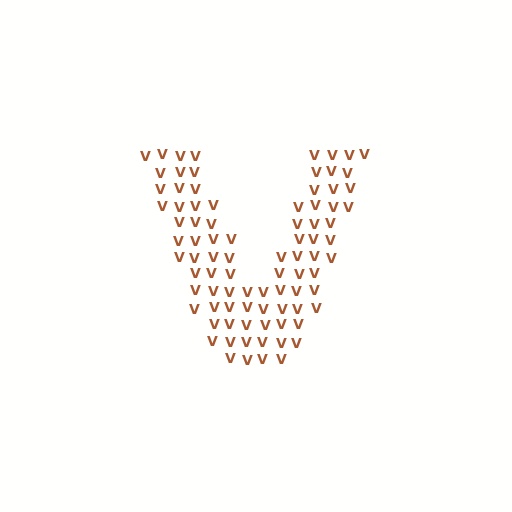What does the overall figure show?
The overall figure shows the letter V.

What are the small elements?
The small elements are letter V's.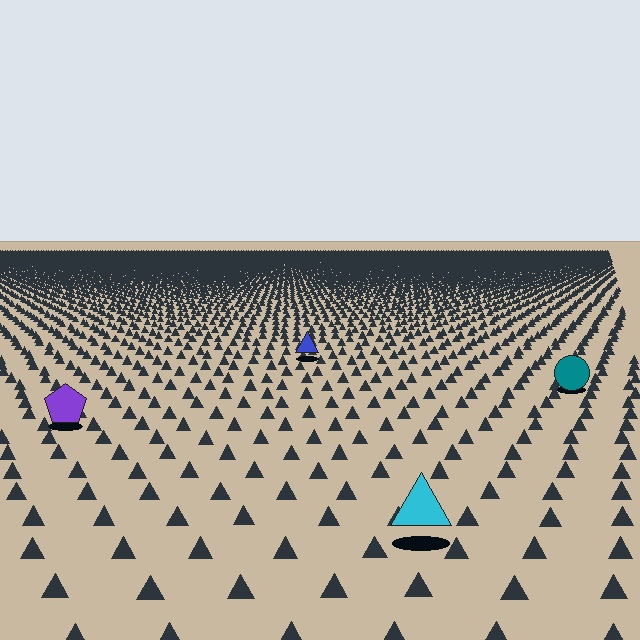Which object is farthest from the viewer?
The blue triangle is farthest from the viewer. It appears smaller and the ground texture around it is denser.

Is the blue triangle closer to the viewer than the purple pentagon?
No. The purple pentagon is closer — you can tell from the texture gradient: the ground texture is coarser near it.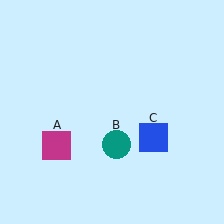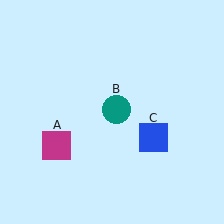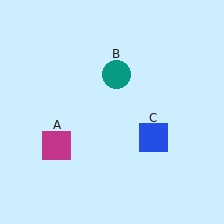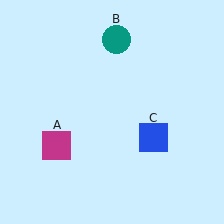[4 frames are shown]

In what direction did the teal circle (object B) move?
The teal circle (object B) moved up.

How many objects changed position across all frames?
1 object changed position: teal circle (object B).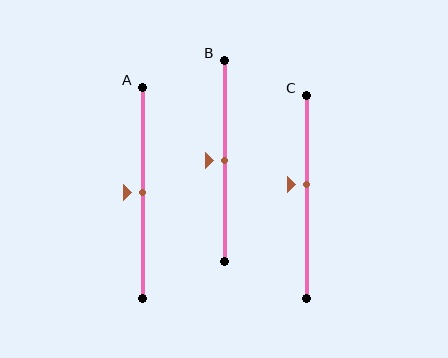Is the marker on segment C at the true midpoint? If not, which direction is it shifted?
No, the marker on segment C is shifted upward by about 6% of the segment length.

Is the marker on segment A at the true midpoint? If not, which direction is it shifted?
Yes, the marker on segment A is at the true midpoint.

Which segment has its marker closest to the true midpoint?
Segment A has its marker closest to the true midpoint.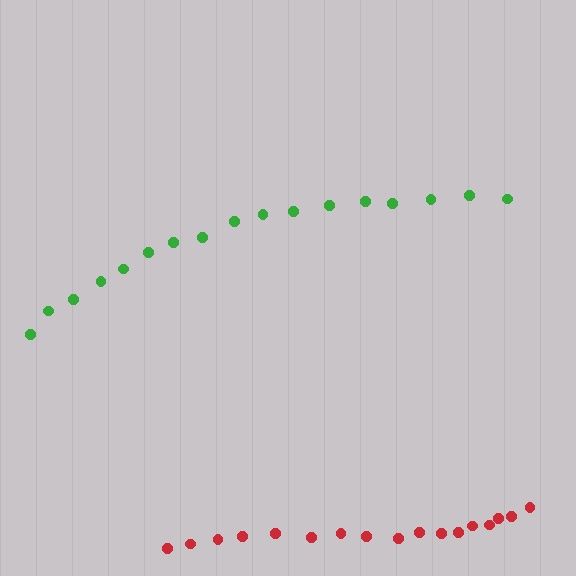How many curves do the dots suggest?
There are 2 distinct paths.